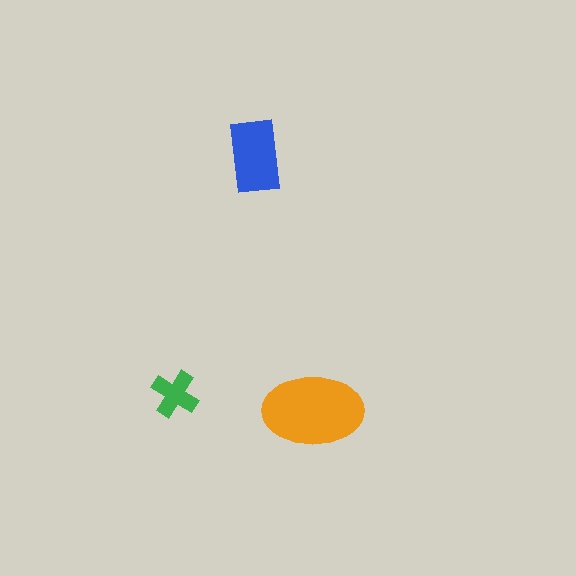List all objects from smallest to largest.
The green cross, the blue rectangle, the orange ellipse.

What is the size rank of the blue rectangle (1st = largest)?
2nd.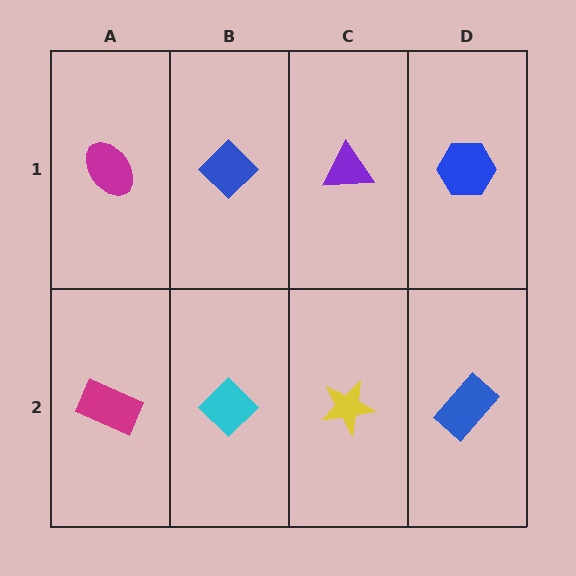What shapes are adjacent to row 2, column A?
A magenta ellipse (row 1, column A), a cyan diamond (row 2, column B).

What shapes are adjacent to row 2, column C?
A purple triangle (row 1, column C), a cyan diamond (row 2, column B), a blue rectangle (row 2, column D).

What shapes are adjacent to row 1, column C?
A yellow star (row 2, column C), a blue diamond (row 1, column B), a blue hexagon (row 1, column D).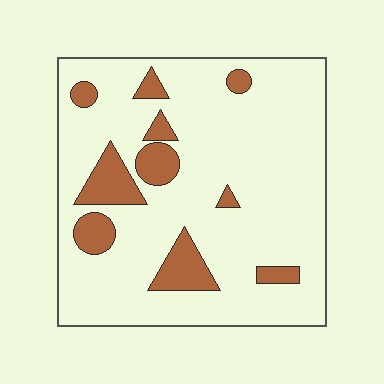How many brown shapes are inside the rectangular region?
10.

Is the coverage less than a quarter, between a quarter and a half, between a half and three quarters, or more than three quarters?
Less than a quarter.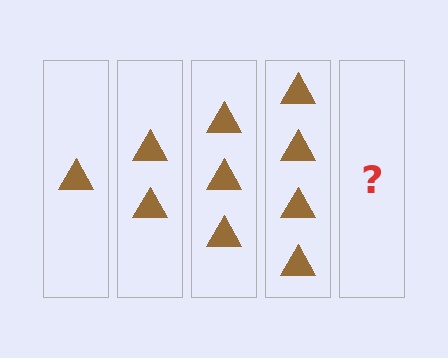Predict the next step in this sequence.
The next step is 5 triangles.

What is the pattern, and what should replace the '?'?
The pattern is that each step adds one more triangle. The '?' should be 5 triangles.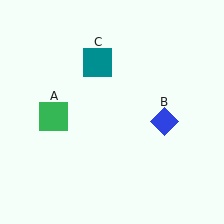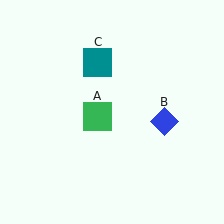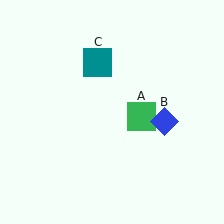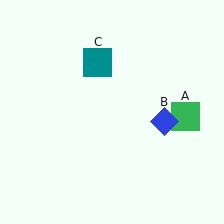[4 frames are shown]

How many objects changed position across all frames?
1 object changed position: green square (object A).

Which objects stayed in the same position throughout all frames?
Blue diamond (object B) and teal square (object C) remained stationary.